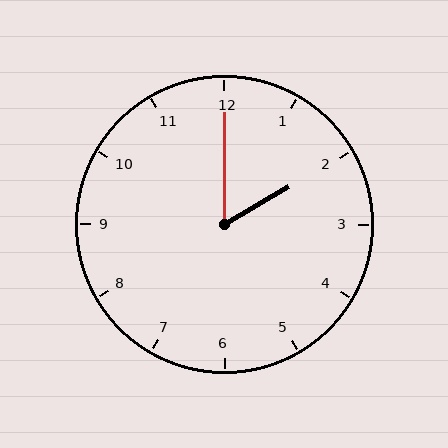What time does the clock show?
2:00.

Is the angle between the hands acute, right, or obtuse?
It is acute.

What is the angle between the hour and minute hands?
Approximately 60 degrees.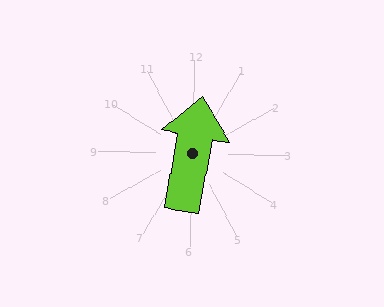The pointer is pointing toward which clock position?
Roughly 12 o'clock.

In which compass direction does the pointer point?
North.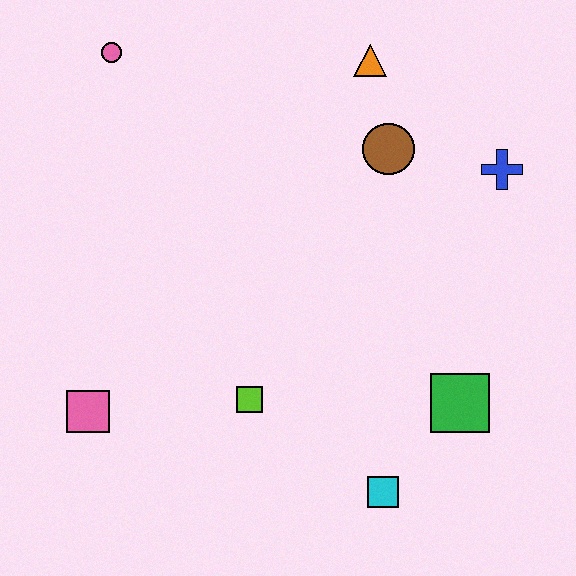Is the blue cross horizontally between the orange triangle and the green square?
No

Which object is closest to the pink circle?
The orange triangle is closest to the pink circle.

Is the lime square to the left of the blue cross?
Yes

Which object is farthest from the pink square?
The blue cross is farthest from the pink square.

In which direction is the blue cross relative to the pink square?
The blue cross is to the right of the pink square.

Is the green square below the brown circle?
Yes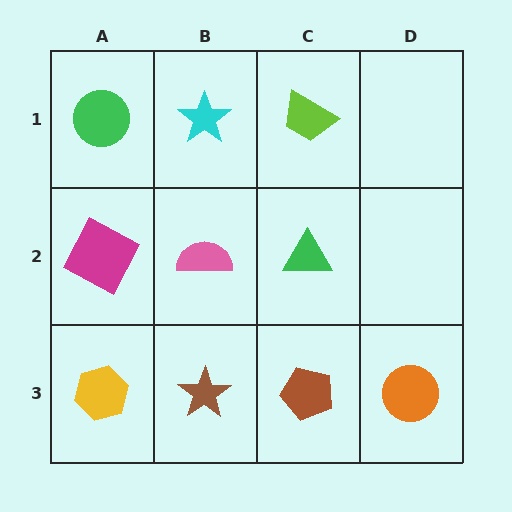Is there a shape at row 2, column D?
No, that cell is empty.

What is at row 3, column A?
A yellow hexagon.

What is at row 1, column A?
A green circle.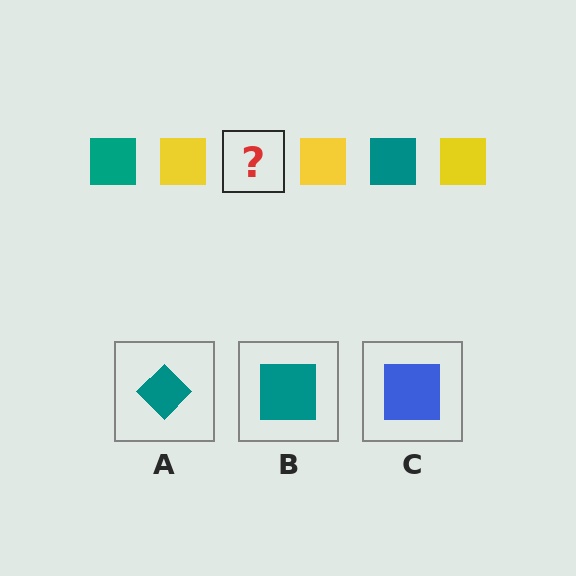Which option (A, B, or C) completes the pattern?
B.